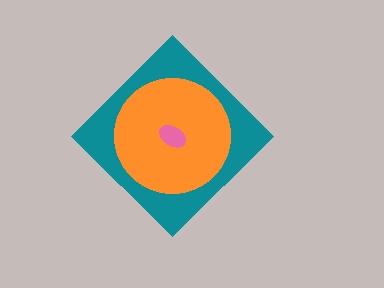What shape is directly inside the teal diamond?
The orange circle.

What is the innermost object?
The pink ellipse.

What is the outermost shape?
The teal diamond.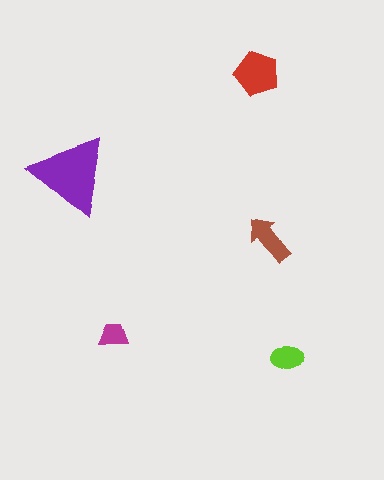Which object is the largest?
The purple triangle.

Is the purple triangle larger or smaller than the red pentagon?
Larger.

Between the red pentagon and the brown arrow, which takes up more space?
The red pentagon.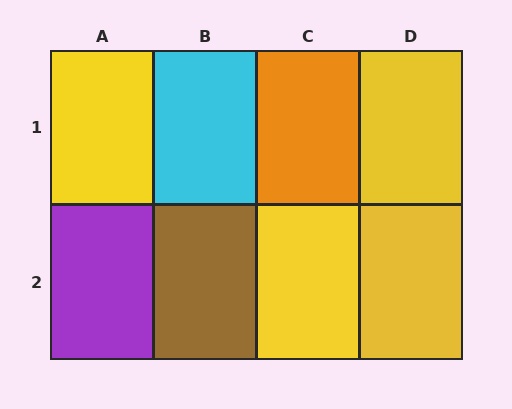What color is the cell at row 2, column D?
Yellow.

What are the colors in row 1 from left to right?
Yellow, cyan, orange, yellow.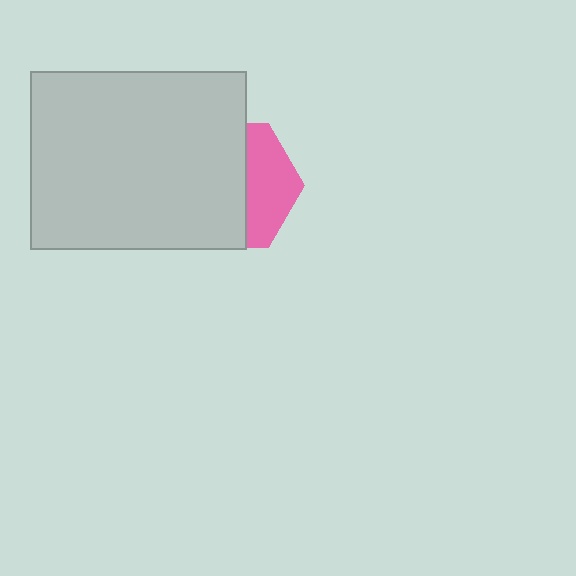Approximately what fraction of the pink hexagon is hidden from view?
Roughly 64% of the pink hexagon is hidden behind the light gray rectangle.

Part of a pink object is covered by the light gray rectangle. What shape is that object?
It is a hexagon.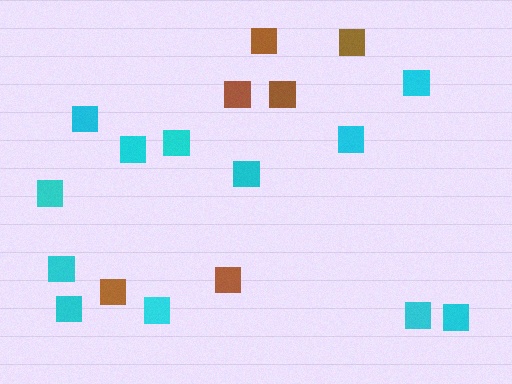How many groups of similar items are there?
There are 2 groups: one group of cyan squares (12) and one group of brown squares (6).